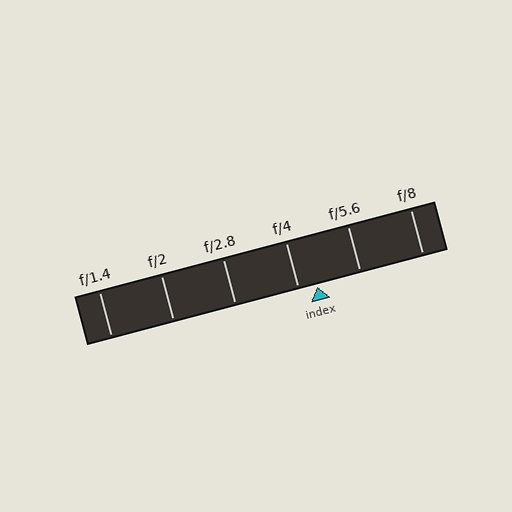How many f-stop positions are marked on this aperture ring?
There are 6 f-stop positions marked.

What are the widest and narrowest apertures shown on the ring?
The widest aperture shown is f/1.4 and the narrowest is f/8.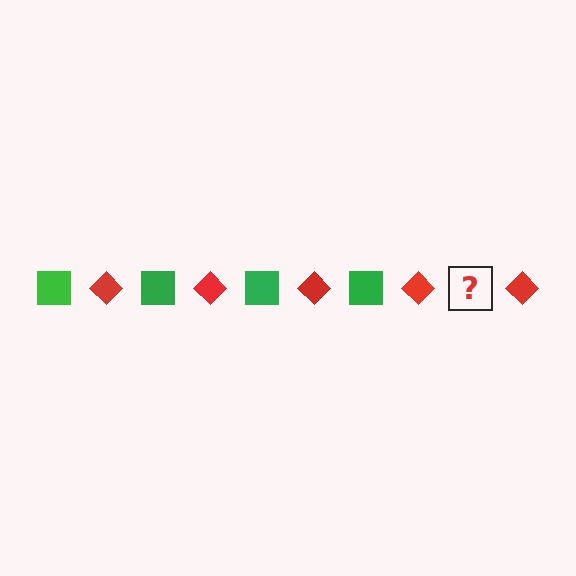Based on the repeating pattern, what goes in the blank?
The blank should be a green square.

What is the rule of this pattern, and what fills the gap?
The rule is that the pattern alternates between green square and red diamond. The gap should be filled with a green square.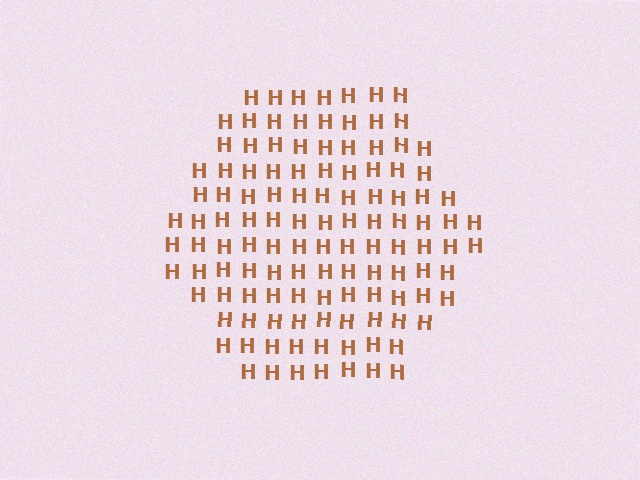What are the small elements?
The small elements are letter H's.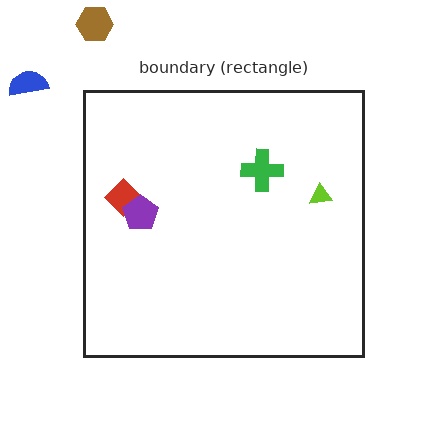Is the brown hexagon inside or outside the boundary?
Outside.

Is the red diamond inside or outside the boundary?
Inside.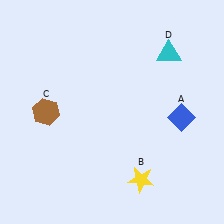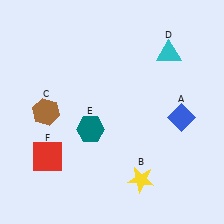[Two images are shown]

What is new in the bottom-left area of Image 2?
A teal hexagon (E) was added in the bottom-left area of Image 2.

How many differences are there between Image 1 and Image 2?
There are 2 differences between the two images.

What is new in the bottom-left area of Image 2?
A red square (F) was added in the bottom-left area of Image 2.